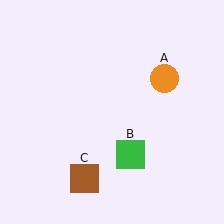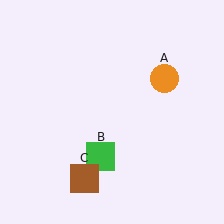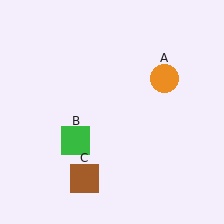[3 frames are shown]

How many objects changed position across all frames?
1 object changed position: green square (object B).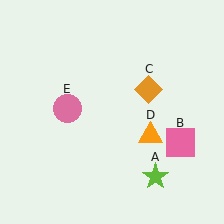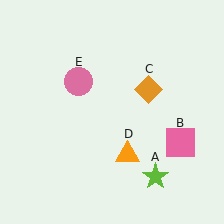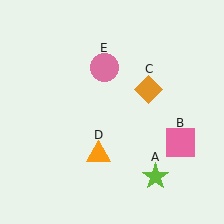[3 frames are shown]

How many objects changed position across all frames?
2 objects changed position: orange triangle (object D), pink circle (object E).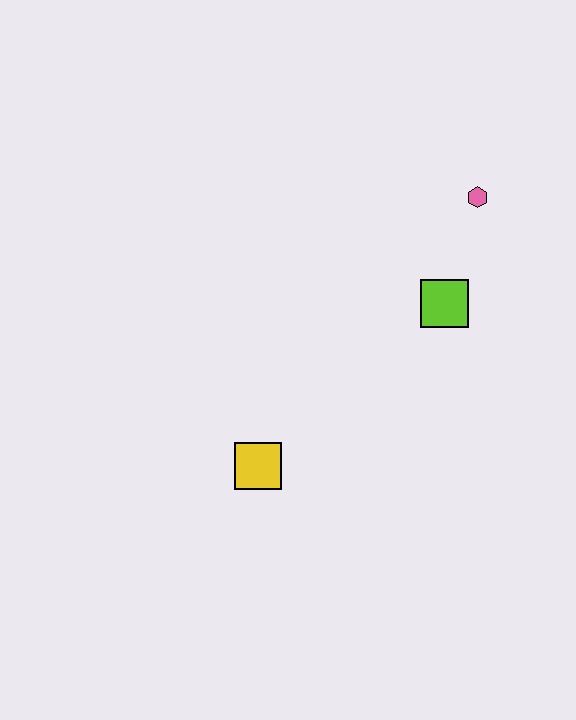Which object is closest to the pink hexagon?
The lime square is closest to the pink hexagon.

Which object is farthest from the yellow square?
The pink hexagon is farthest from the yellow square.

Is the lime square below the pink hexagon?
Yes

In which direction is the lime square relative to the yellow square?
The lime square is to the right of the yellow square.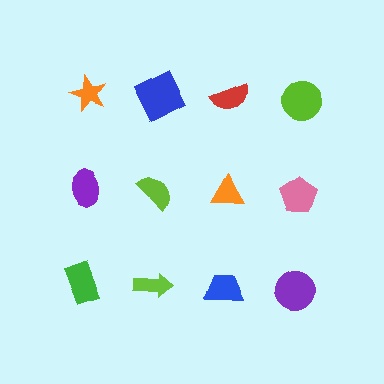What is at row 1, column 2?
A blue square.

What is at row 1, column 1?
An orange star.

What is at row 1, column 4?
A lime circle.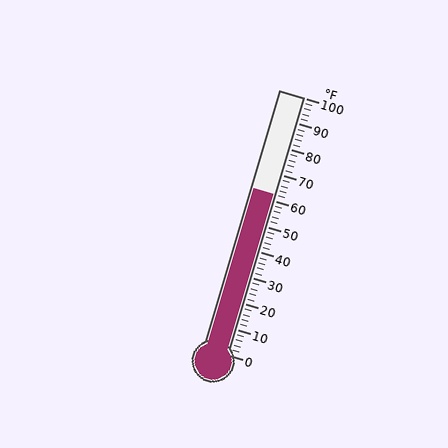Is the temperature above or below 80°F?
The temperature is below 80°F.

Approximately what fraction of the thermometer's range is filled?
The thermometer is filled to approximately 60% of its range.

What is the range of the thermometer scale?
The thermometer scale ranges from 0°F to 100°F.